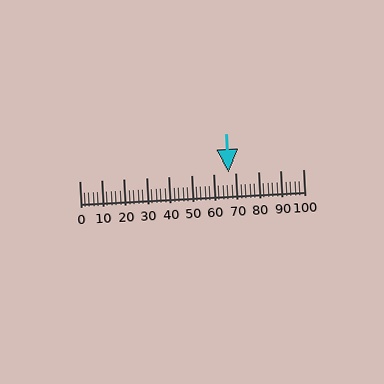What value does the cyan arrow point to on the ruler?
The cyan arrow points to approximately 67.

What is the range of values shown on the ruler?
The ruler shows values from 0 to 100.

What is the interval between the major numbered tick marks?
The major tick marks are spaced 10 units apart.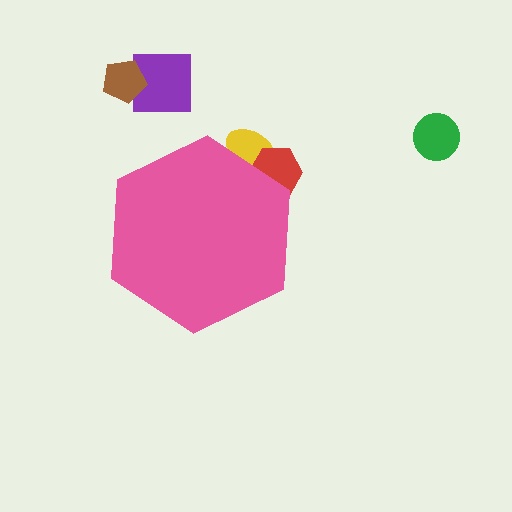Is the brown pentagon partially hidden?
No, the brown pentagon is fully visible.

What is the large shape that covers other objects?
A pink hexagon.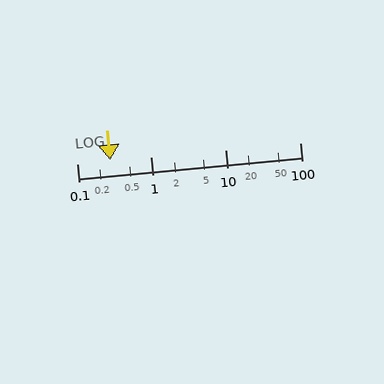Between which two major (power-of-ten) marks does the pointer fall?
The pointer is between 0.1 and 1.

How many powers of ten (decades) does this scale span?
The scale spans 3 decades, from 0.1 to 100.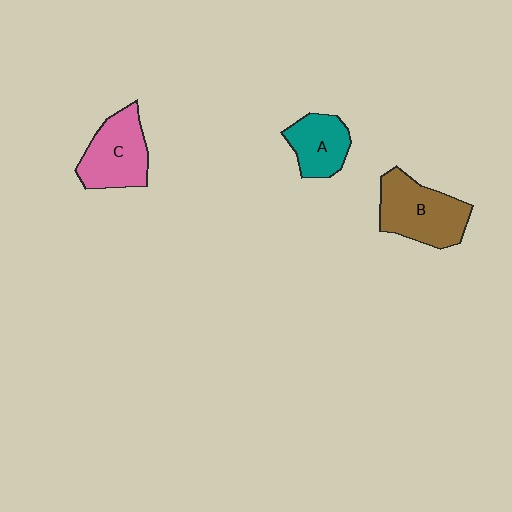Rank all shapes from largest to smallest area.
From largest to smallest: B (brown), C (pink), A (teal).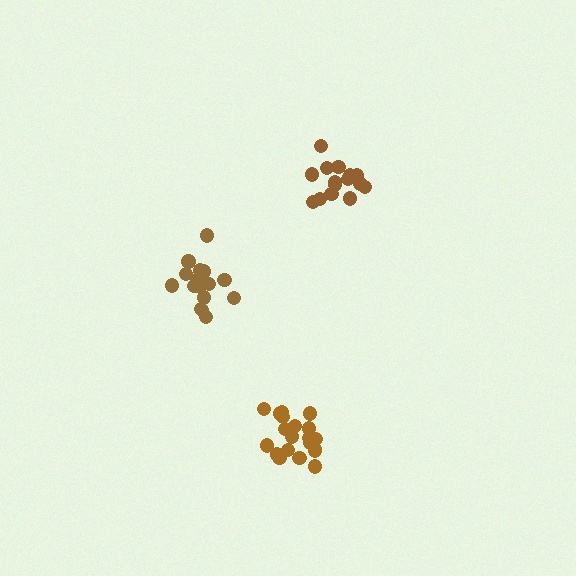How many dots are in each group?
Group 1: 16 dots, Group 2: 17 dots, Group 3: 20 dots (53 total).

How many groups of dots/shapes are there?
There are 3 groups.